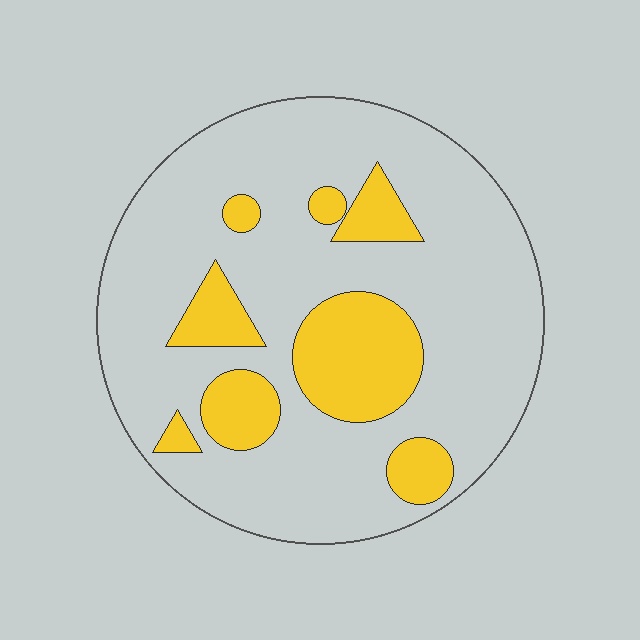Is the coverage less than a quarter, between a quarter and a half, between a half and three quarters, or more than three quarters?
Less than a quarter.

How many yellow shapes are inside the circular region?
8.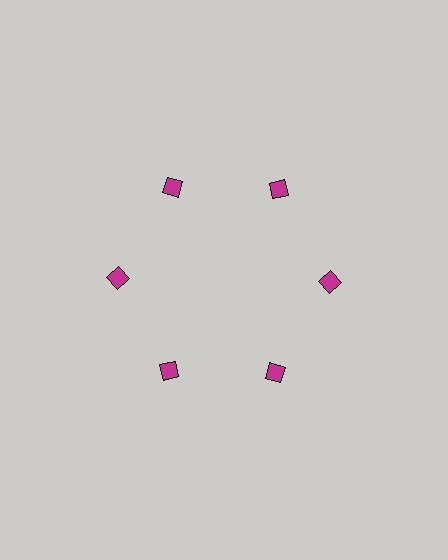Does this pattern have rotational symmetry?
Yes, this pattern has 6-fold rotational symmetry. It looks the same after rotating 60 degrees around the center.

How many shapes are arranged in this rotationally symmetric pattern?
There are 6 shapes, arranged in 6 groups of 1.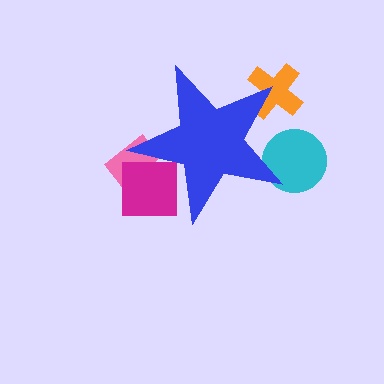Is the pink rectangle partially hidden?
Yes, the pink rectangle is partially hidden behind the blue star.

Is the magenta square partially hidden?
Yes, the magenta square is partially hidden behind the blue star.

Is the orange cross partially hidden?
Yes, the orange cross is partially hidden behind the blue star.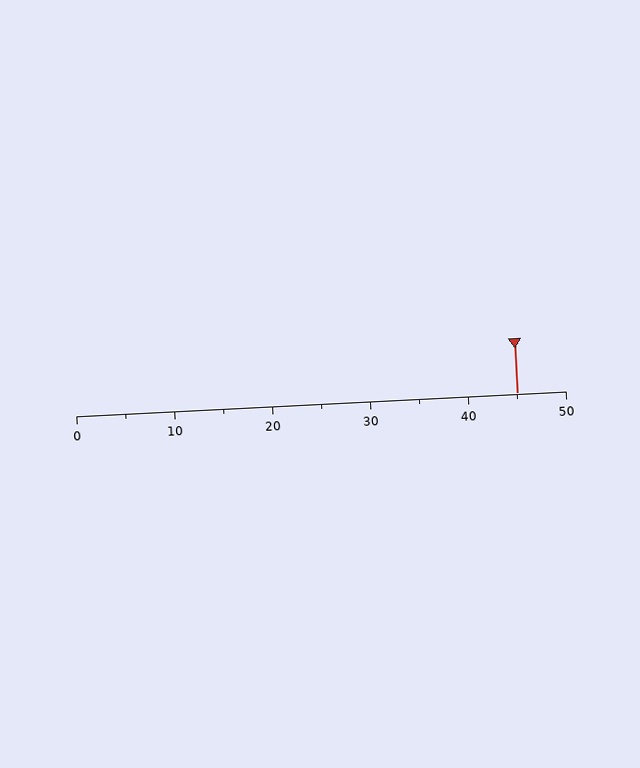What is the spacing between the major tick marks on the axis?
The major ticks are spaced 10 apart.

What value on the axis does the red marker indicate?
The marker indicates approximately 45.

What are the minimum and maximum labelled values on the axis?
The axis runs from 0 to 50.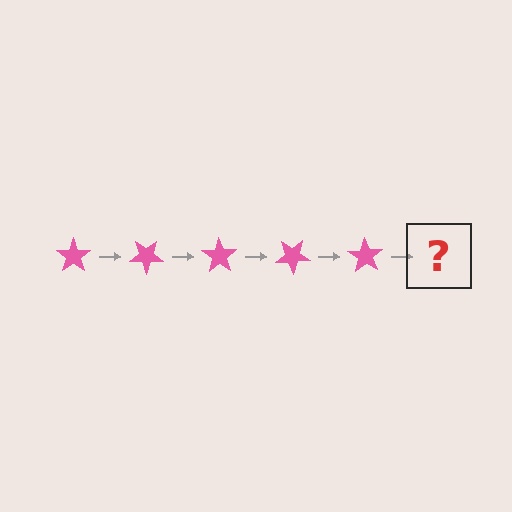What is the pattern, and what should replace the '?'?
The pattern is that the star rotates 35 degrees each step. The '?' should be a pink star rotated 175 degrees.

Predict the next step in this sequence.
The next step is a pink star rotated 175 degrees.